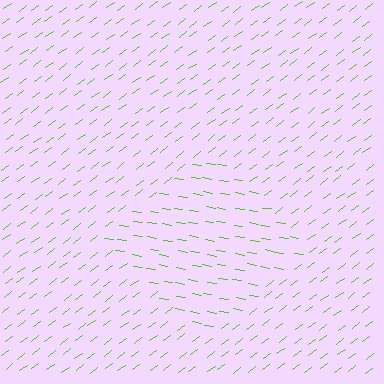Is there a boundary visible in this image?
Yes, there is a texture boundary formed by a change in line orientation.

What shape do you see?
I see a diamond.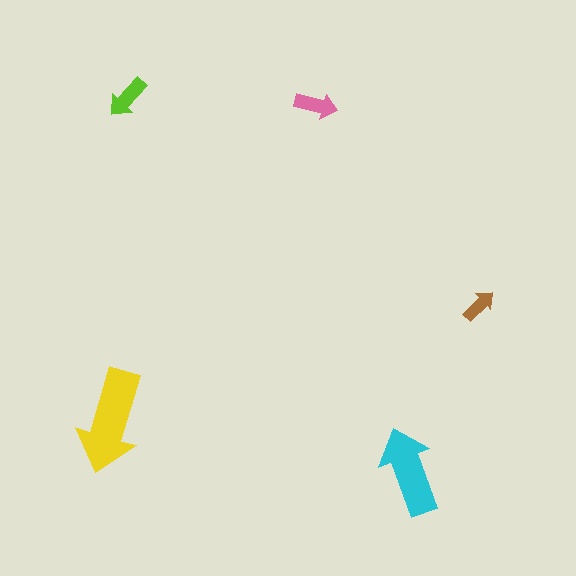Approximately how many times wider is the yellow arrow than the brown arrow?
About 3 times wider.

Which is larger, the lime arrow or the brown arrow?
The lime one.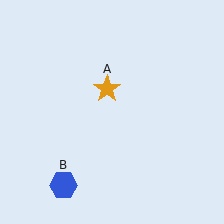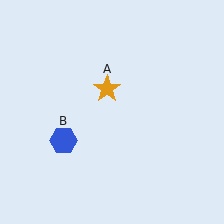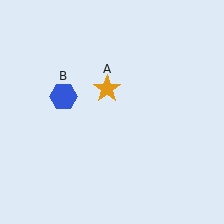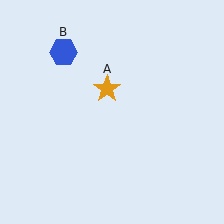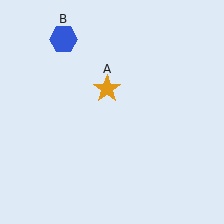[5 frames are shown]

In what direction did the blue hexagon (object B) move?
The blue hexagon (object B) moved up.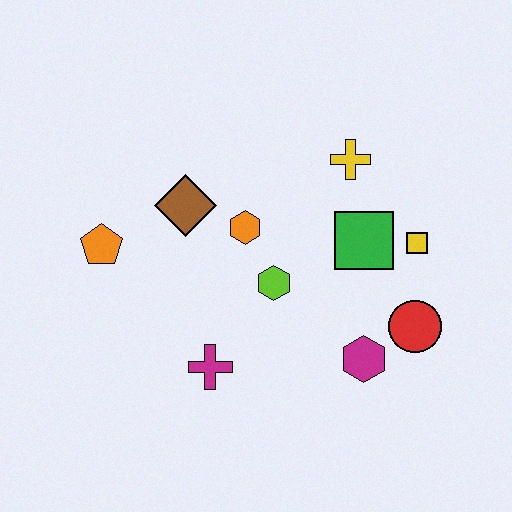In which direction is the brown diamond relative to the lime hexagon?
The brown diamond is to the left of the lime hexagon.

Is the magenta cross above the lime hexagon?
No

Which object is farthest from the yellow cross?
The orange pentagon is farthest from the yellow cross.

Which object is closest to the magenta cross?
The lime hexagon is closest to the magenta cross.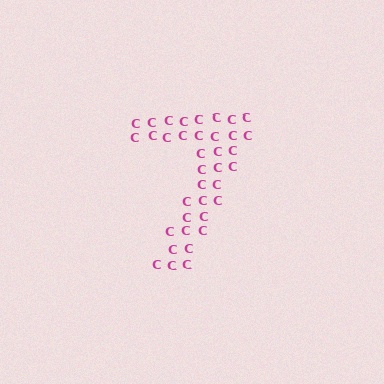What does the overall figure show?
The overall figure shows the digit 7.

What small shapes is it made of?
It is made of small letter C's.